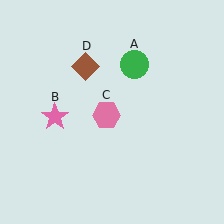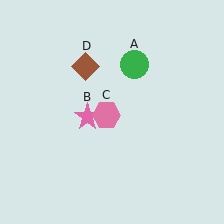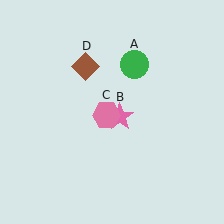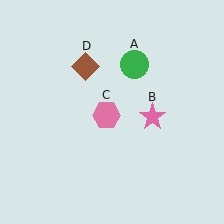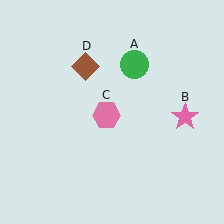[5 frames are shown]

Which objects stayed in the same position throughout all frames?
Green circle (object A) and pink hexagon (object C) and brown diamond (object D) remained stationary.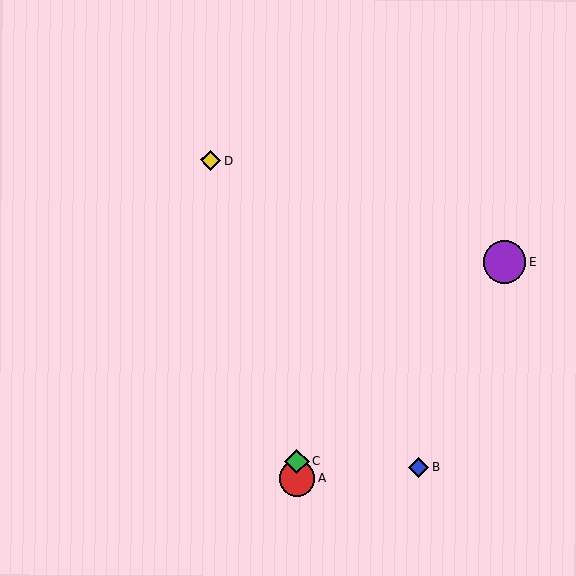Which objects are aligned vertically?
Objects A, C are aligned vertically.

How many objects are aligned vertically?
2 objects (A, C) are aligned vertically.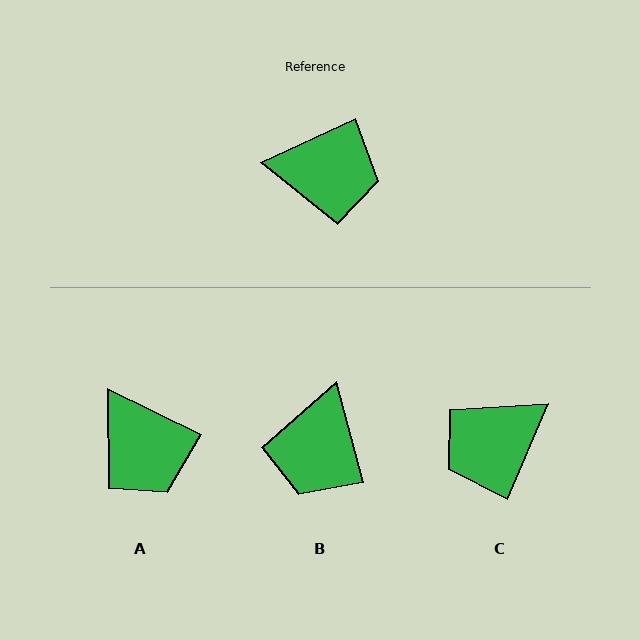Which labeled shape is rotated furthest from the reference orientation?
C, about 137 degrees away.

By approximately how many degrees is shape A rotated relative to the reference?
Approximately 50 degrees clockwise.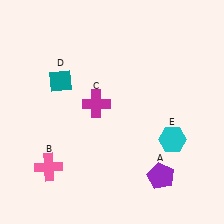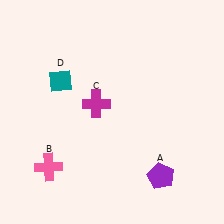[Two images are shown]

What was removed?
The cyan hexagon (E) was removed in Image 2.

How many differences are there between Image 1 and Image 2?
There is 1 difference between the two images.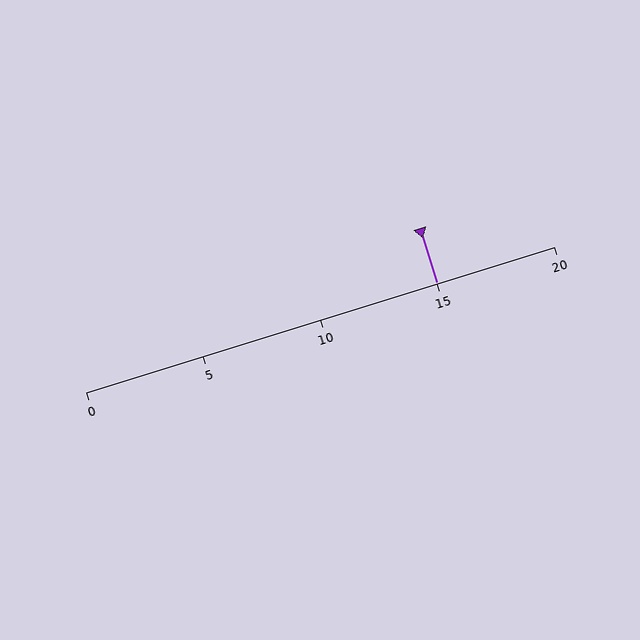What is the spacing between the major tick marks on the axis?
The major ticks are spaced 5 apart.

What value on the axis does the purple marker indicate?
The marker indicates approximately 15.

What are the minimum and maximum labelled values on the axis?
The axis runs from 0 to 20.